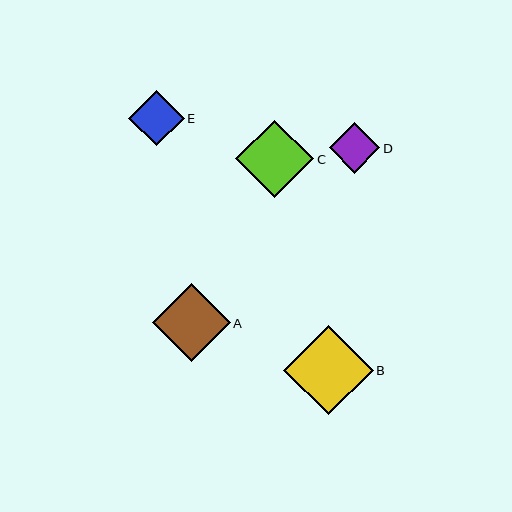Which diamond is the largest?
Diamond B is the largest with a size of approximately 90 pixels.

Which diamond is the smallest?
Diamond D is the smallest with a size of approximately 51 pixels.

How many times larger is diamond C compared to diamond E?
Diamond C is approximately 1.4 times the size of diamond E.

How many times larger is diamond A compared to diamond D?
Diamond A is approximately 1.5 times the size of diamond D.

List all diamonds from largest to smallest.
From largest to smallest: B, C, A, E, D.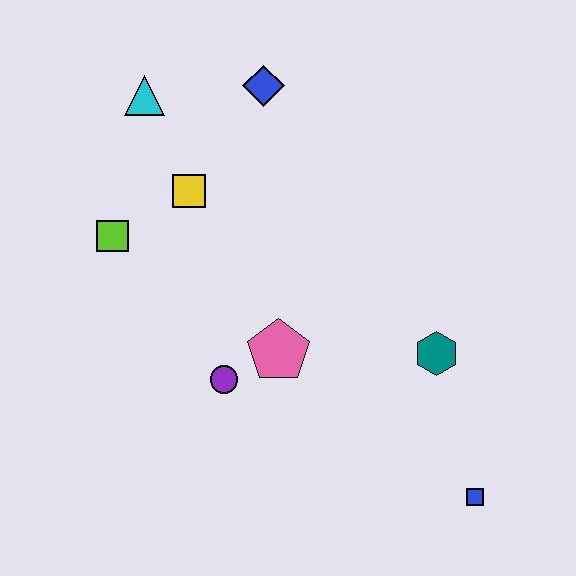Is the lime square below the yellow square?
Yes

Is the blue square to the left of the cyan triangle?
No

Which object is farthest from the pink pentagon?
The cyan triangle is farthest from the pink pentagon.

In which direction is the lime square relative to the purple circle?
The lime square is above the purple circle.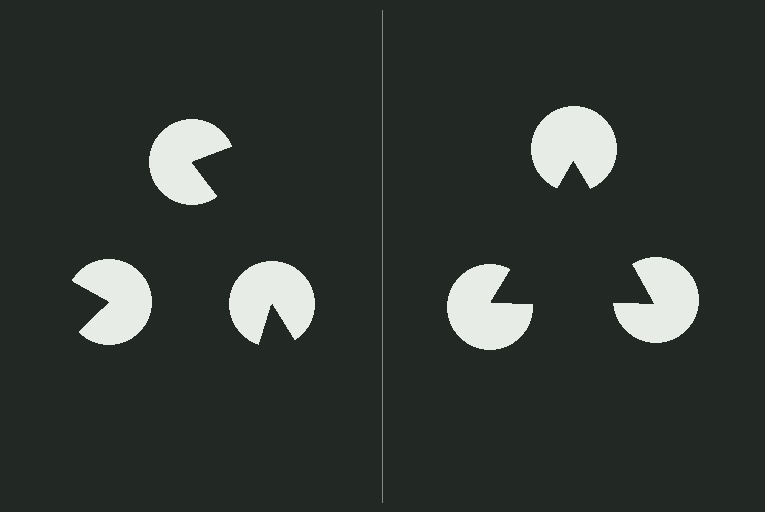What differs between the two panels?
The pac-man discs are positioned identically on both sides; only the wedge orientations differ. On the right they align to a triangle; on the left they are misaligned.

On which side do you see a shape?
An illusory triangle appears on the right side. On the left side the wedge cuts are rotated, so no coherent shape forms.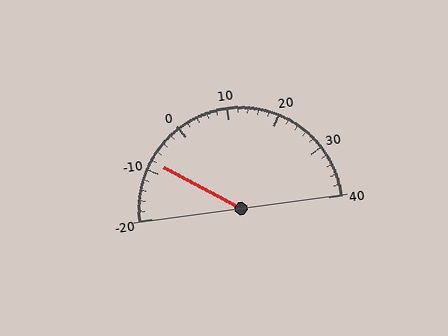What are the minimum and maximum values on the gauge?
The gauge ranges from -20 to 40.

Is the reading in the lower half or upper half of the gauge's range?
The reading is in the lower half of the range (-20 to 40).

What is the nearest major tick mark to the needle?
The nearest major tick mark is -10.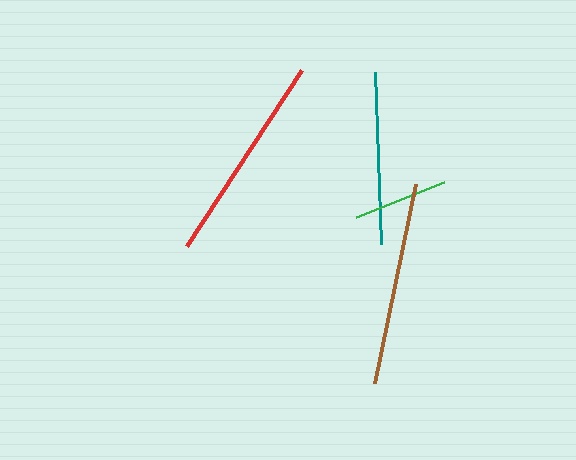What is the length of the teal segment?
The teal segment is approximately 172 pixels long.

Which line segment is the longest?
The red line is the longest at approximately 211 pixels.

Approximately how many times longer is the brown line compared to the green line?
The brown line is approximately 2.2 times the length of the green line.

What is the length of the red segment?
The red segment is approximately 211 pixels long.